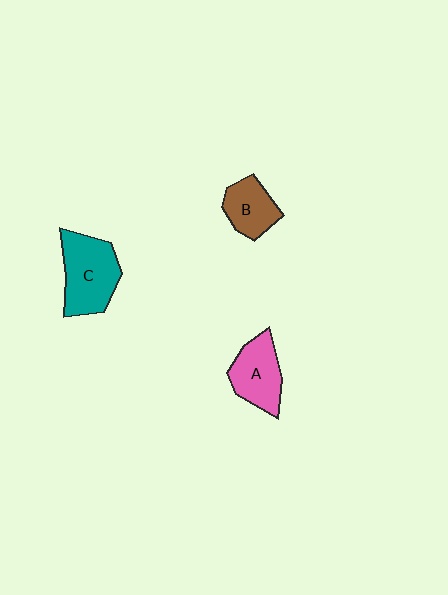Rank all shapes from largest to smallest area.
From largest to smallest: C (teal), A (pink), B (brown).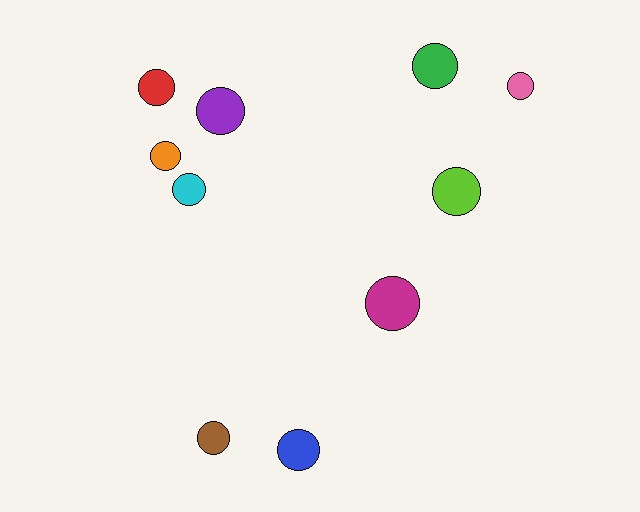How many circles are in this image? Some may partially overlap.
There are 10 circles.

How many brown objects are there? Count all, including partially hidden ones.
There is 1 brown object.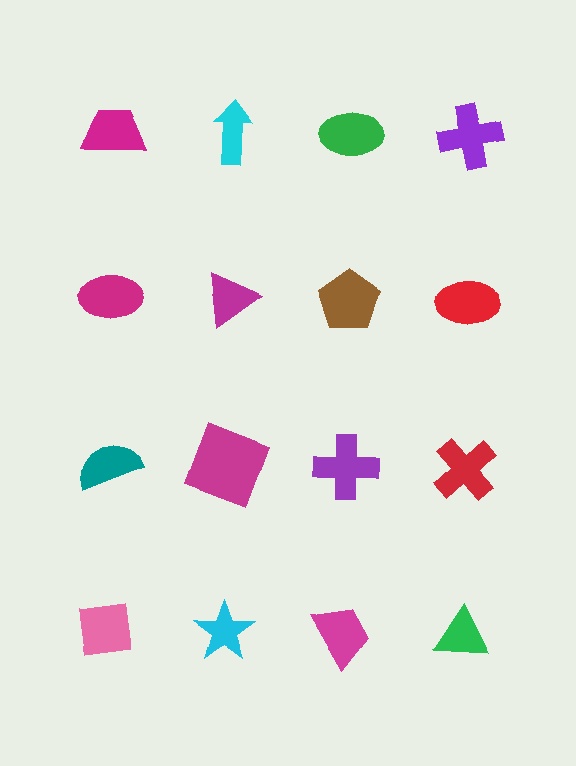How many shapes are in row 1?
4 shapes.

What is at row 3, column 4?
A red cross.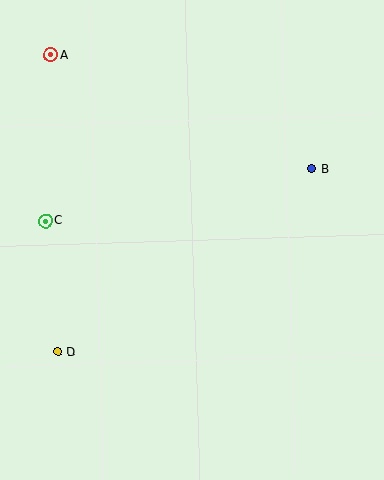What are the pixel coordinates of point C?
Point C is at (45, 221).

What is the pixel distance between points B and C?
The distance between B and C is 271 pixels.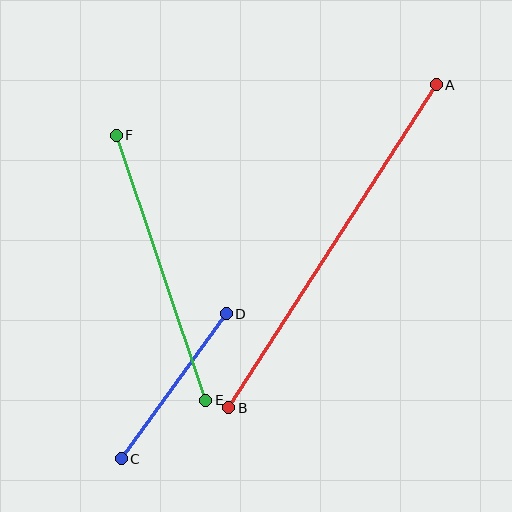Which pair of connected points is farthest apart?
Points A and B are farthest apart.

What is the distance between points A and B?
The distance is approximately 384 pixels.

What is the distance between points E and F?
The distance is approximately 280 pixels.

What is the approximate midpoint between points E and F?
The midpoint is at approximately (161, 268) pixels.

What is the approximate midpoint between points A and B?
The midpoint is at approximately (332, 246) pixels.